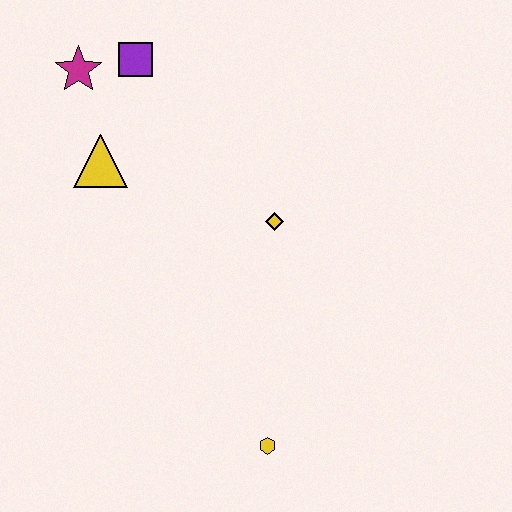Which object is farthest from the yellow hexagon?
The magenta star is farthest from the yellow hexagon.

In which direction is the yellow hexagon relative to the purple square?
The yellow hexagon is below the purple square.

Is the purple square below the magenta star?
No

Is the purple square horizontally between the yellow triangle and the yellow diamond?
Yes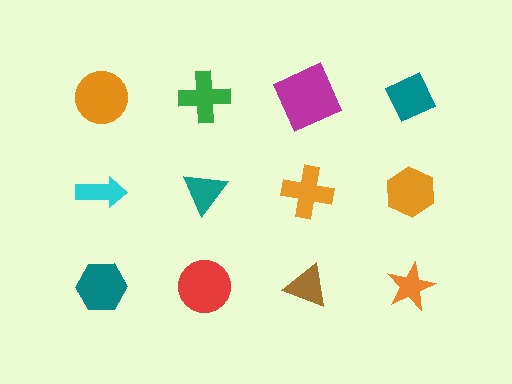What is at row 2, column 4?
An orange hexagon.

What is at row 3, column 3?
A brown triangle.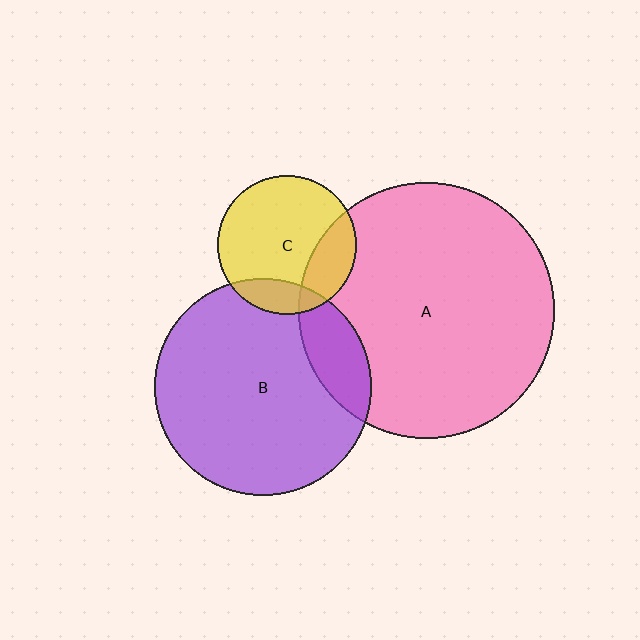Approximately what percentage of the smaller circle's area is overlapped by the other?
Approximately 15%.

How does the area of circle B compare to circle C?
Approximately 2.4 times.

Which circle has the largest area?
Circle A (pink).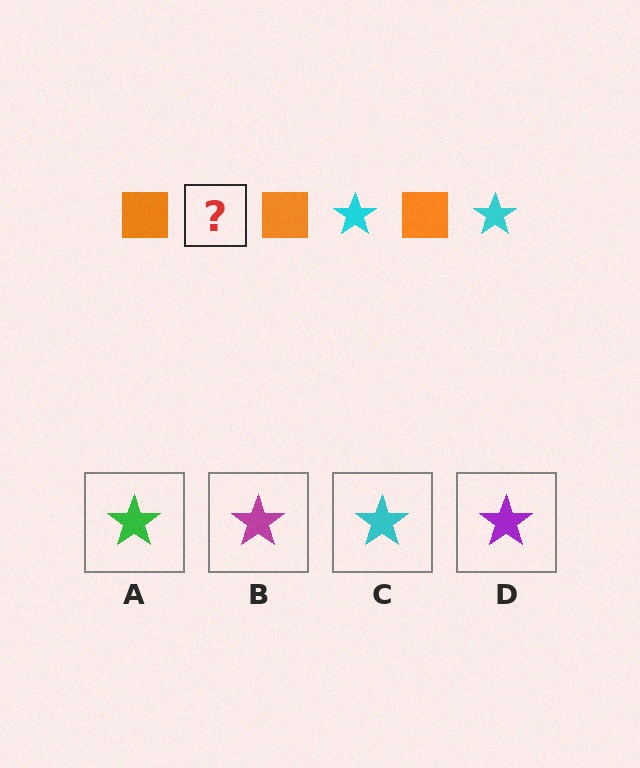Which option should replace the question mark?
Option C.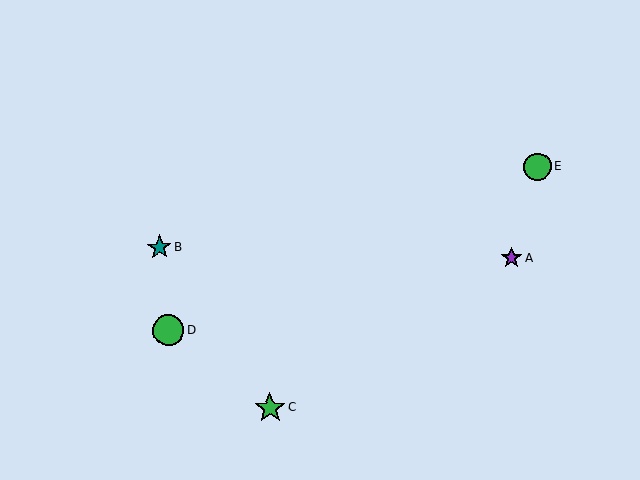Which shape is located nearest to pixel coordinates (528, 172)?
The green circle (labeled E) at (537, 167) is nearest to that location.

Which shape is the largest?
The green circle (labeled D) is the largest.